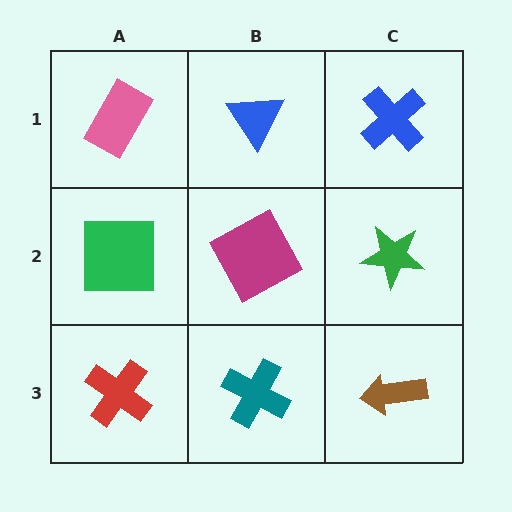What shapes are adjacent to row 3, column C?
A green star (row 2, column C), a teal cross (row 3, column B).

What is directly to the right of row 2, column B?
A green star.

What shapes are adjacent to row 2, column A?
A pink rectangle (row 1, column A), a red cross (row 3, column A), a magenta square (row 2, column B).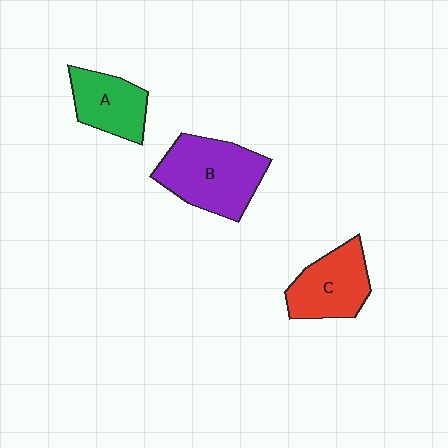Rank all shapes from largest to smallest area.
From largest to smallest: B (purple), C (red), A (green).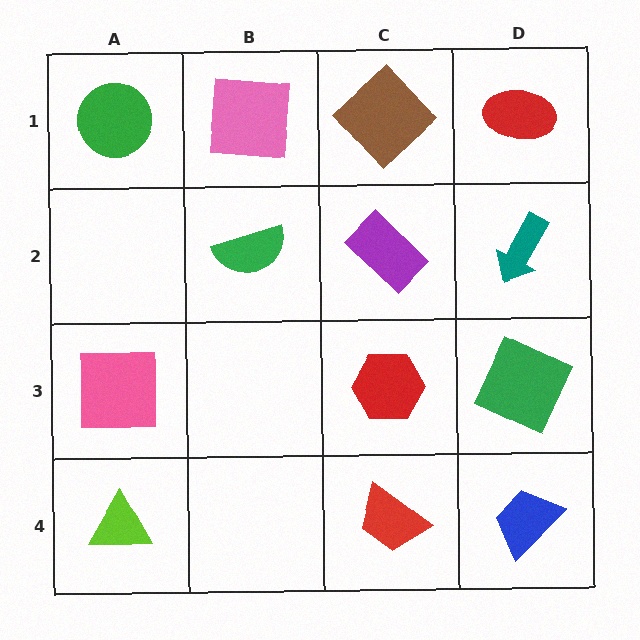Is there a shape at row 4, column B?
No, that cell is empty.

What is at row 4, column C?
A red trapezoid.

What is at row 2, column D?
A teal arrow.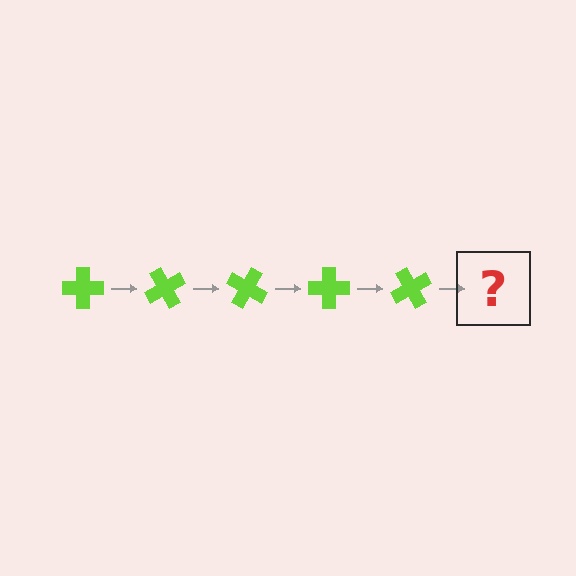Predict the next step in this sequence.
The next step is a lime cross rotated 300 degrees.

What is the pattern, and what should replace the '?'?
The pattern is that the cross rotates 60 degrees each step. The '?' should be a lime cross rotated 300 degrees.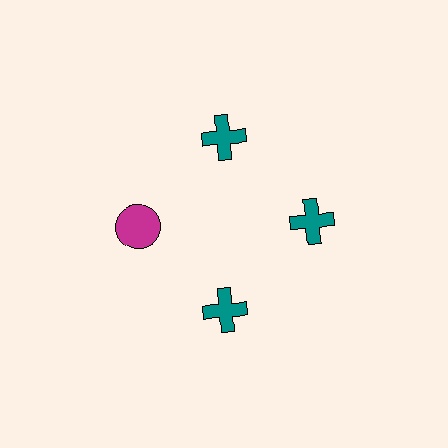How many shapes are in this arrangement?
There are 4 shapes arranged in a ring pattern.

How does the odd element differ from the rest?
It differs in both color (magenta instead of teal) and shape (circle instead of cross).